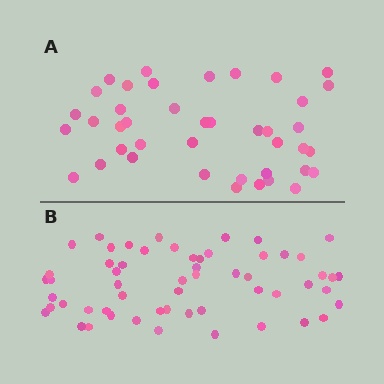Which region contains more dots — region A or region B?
Region B (the bottom region) has more dots.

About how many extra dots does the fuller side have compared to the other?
Region B has approximately 15 more dots than region A.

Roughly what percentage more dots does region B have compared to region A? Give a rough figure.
About 40% more.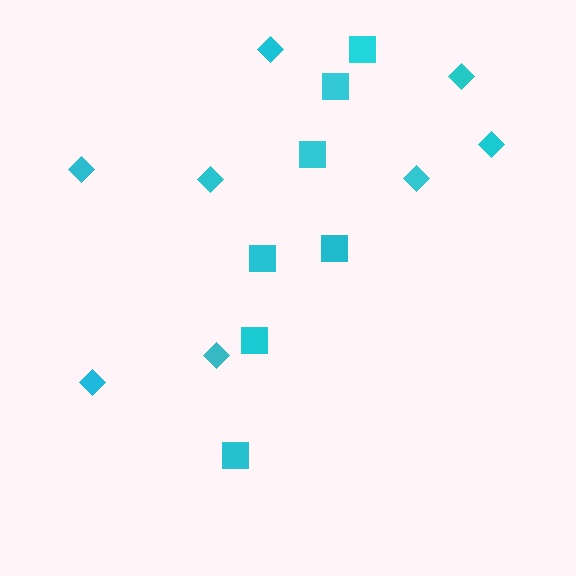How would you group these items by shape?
There are 2 groups: one group of squares (7) and one group of diamonds (8).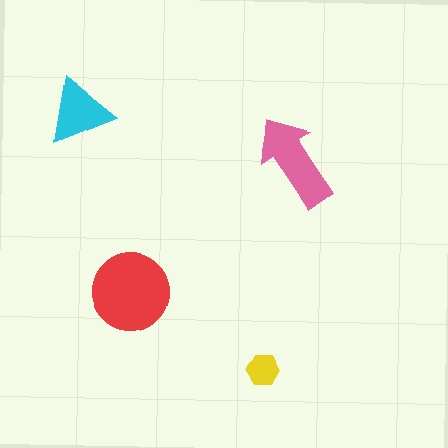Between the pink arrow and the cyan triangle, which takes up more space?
The pink arrow.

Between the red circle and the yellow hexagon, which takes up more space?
The red circle.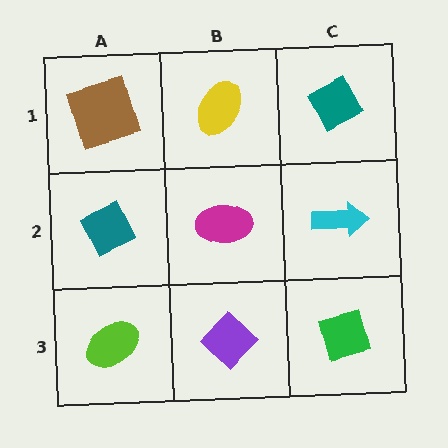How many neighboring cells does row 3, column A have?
2.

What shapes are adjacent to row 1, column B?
A magenta ellipse (row 2, column B), a brown square (row 1, column A), a teal diamond (row 1, column C).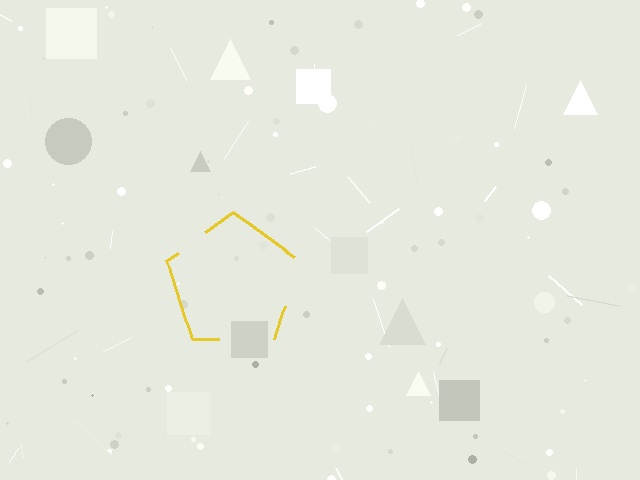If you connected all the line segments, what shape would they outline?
They would outline a pentagon.